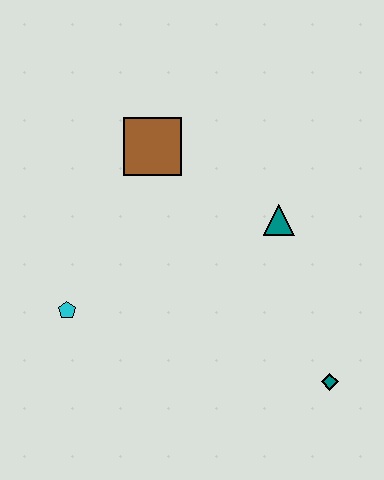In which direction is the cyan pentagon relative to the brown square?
The cyan pentagon is below the brown square.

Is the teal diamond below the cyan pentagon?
Yes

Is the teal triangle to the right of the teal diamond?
No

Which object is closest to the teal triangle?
The brown square is closest to the teal triangle.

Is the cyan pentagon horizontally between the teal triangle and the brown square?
No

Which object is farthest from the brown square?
The teal diamond is farthest from the brown square.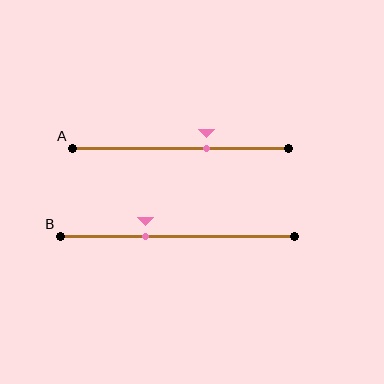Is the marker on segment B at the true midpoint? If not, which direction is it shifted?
No, the marker on segment B is shifted to the left by about 14% of the segment length.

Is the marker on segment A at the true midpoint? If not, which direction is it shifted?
No, the marker on segment A is shifted to the right by about 12% of the segment length.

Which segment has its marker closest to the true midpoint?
Segment A has its marker closest to the true midpoint.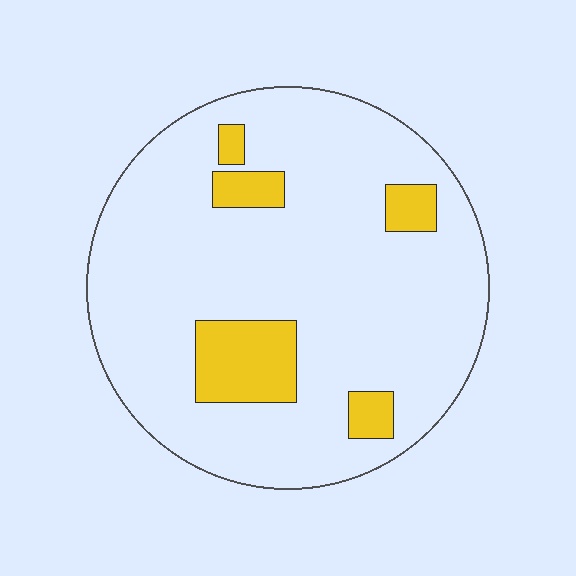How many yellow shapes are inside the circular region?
5.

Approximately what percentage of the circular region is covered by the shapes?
Approximately 15%.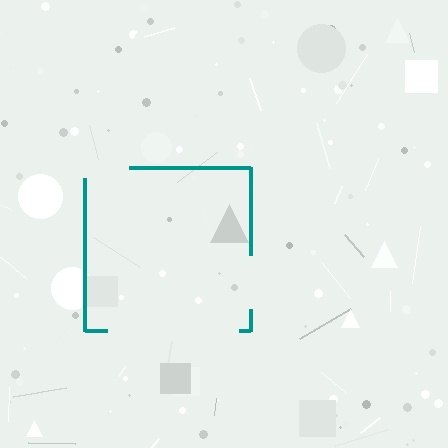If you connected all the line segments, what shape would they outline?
They would outline a square.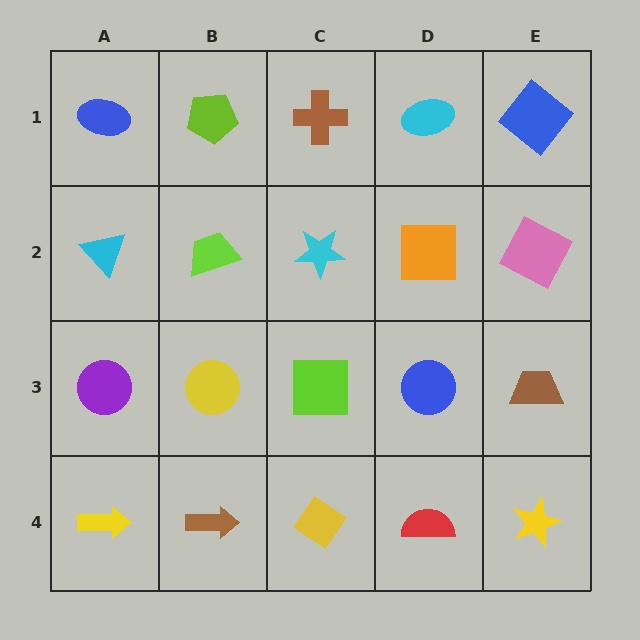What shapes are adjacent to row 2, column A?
A blue ellipse (row 1, column A), a purple circle (row 3, column A), a lime trapezoid (row 2, column B).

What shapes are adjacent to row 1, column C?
A cyan star (row 2, column C), a lime pentagon (row 1, column B), a cyan ellipse (row 1, column D).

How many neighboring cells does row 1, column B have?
3.